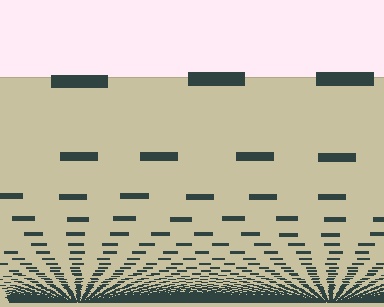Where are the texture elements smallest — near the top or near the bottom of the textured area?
Near the bottom.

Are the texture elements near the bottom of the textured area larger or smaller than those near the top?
Smaller. The gradient is inverted — elements near the bottom are smaller and denser.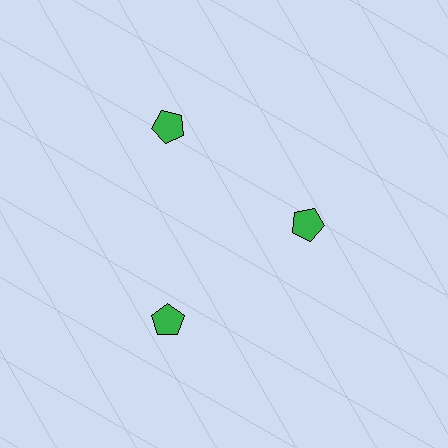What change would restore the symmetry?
The symmetry would be restored by moving it outward, back onto the ring so that all 3 pentagons sit at equal angles and equal distance from the center.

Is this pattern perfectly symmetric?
No. The 3 green pentagons are arranged in a ring, but one element near the 3 o'clock position is pulled inward toward the center, breaking the 3-fold rotational symmetry.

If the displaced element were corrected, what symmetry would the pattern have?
It would have 3-fold rotational symmetry — the pattern would map onto itself every 120 degrees.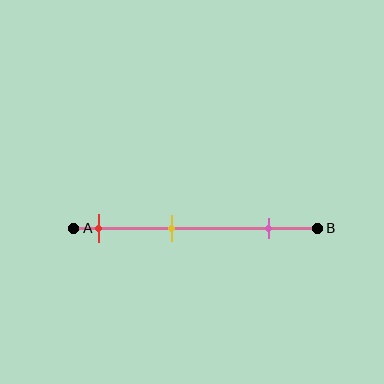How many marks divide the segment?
There are 3 marks dividing the segment.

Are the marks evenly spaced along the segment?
Yes, the marks are approximately evenly spaced.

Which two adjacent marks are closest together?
The red and yellow marks are the closest adjacent pair.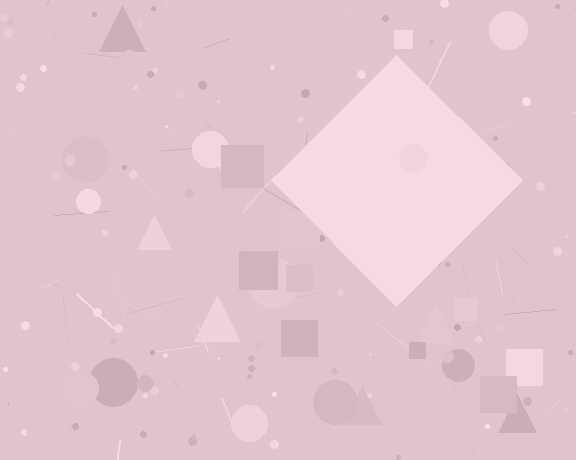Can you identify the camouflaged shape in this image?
The camouflaged shape is a diamond.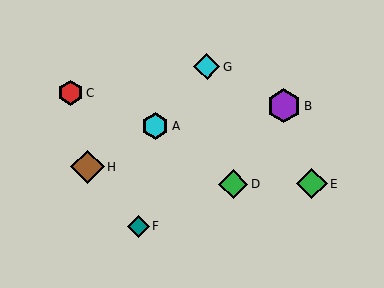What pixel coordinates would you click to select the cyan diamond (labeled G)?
Click at (207, 67) to select the cyan diamond G.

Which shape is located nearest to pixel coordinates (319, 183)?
The green diamond (labeled E) at (312, 184) is nearest to that location.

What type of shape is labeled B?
Shape B is a purple hexagon.